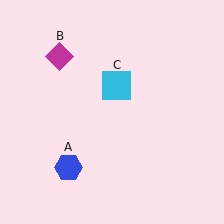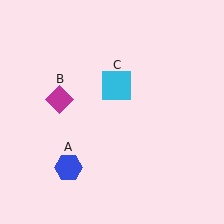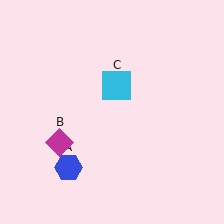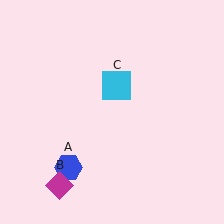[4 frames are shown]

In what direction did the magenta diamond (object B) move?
The magenta diamond (object B) moved down.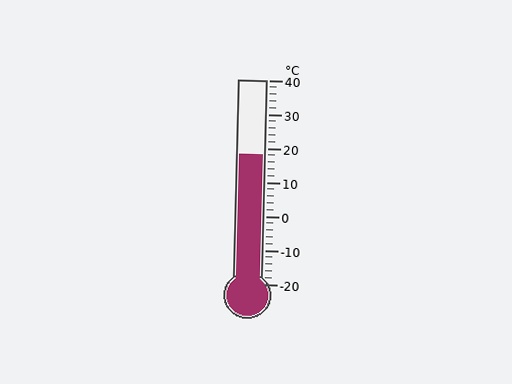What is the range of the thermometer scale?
The thermometer scale ranges from -20°C to 40°C.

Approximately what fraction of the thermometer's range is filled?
The thermometer is filled to approximately 65% of its range.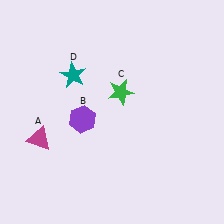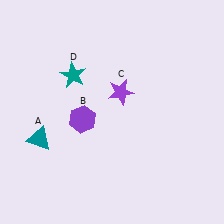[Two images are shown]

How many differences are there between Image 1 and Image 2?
There are 2 differences between the two images.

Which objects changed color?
A changed from magenta to teal. C changed from green to purple.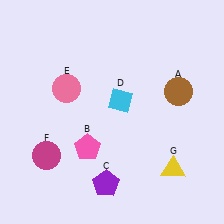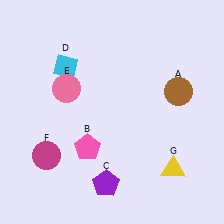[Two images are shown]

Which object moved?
The cyan diamond (D) moved left.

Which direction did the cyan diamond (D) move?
The cyan diamond (D) moved left.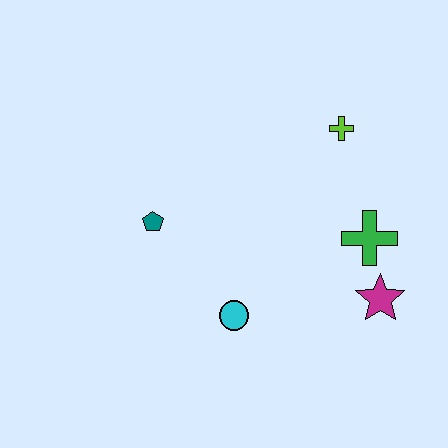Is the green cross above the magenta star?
Yes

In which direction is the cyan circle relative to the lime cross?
The cyan circle is below the lime cross.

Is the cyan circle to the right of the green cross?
No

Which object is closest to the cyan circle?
The teal pentagon is closest to the cyan circle.